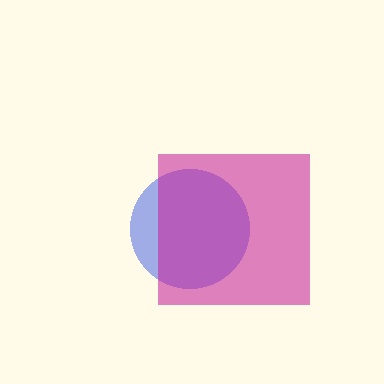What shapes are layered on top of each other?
The layered shapes are: a blue circle, a magenta square.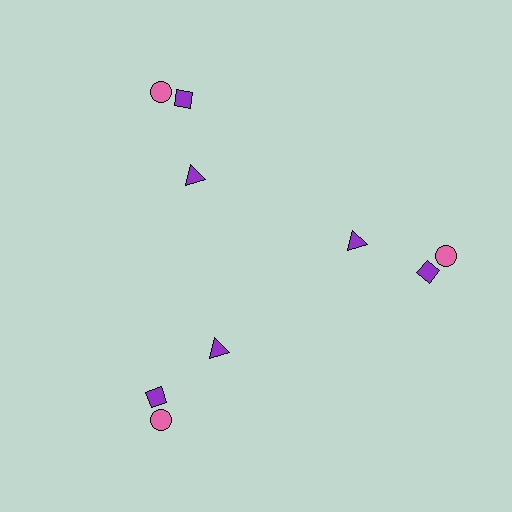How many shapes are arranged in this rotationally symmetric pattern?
There are 9 shapes, arranged in 3 groups of 3.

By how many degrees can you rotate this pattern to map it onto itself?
The pattern maps onto itself every 120 degrees of rotation.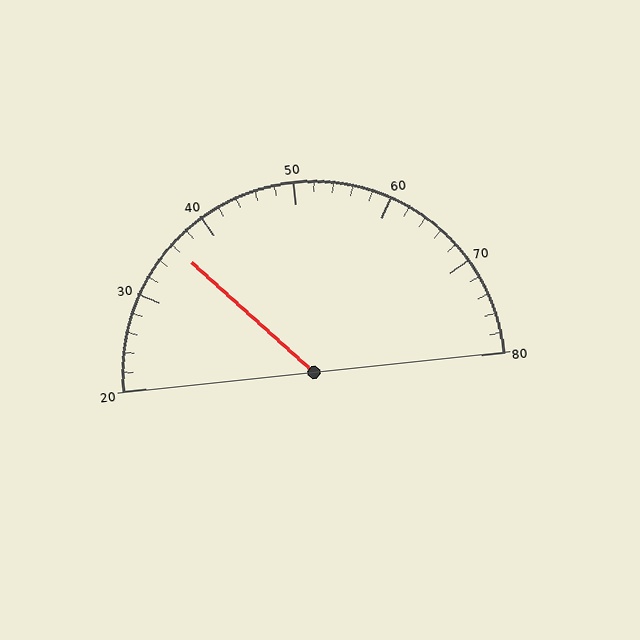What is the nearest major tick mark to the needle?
The nearest major tick mark is 40.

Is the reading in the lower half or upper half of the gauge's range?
The reading is in the lower half of the range (20 to 80).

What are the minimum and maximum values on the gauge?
The gauge ranges from 20 to 80.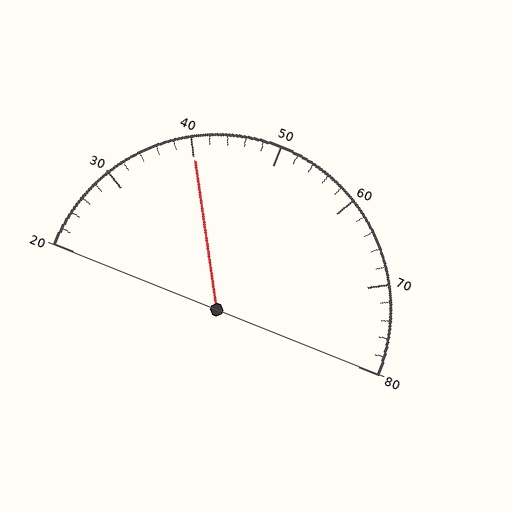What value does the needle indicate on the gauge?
The needle indicates approximately 40.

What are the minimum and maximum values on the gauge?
The gauge ranges from 20 to 80.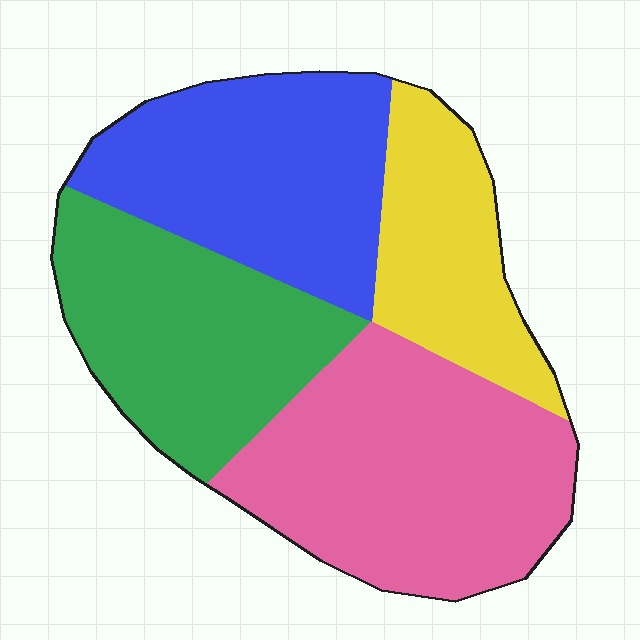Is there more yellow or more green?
Green.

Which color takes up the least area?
Yellow, at roughly 15%.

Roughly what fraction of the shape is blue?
Blue takes up between a quarter and a half of the shape.